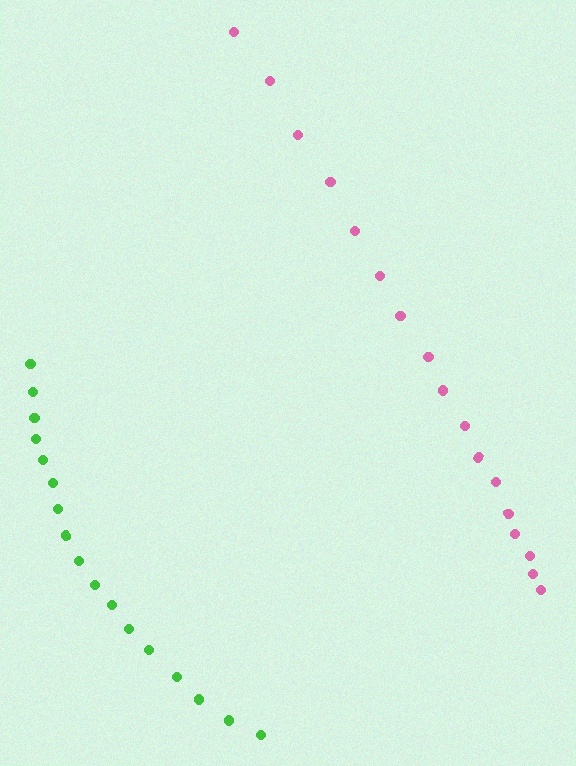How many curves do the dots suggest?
There are 2 distinct paths.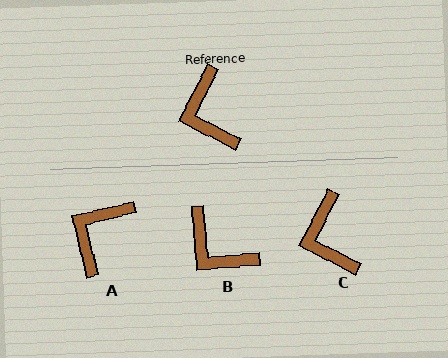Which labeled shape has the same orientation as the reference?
C.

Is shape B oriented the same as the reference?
No, it is off by about 32 degrees.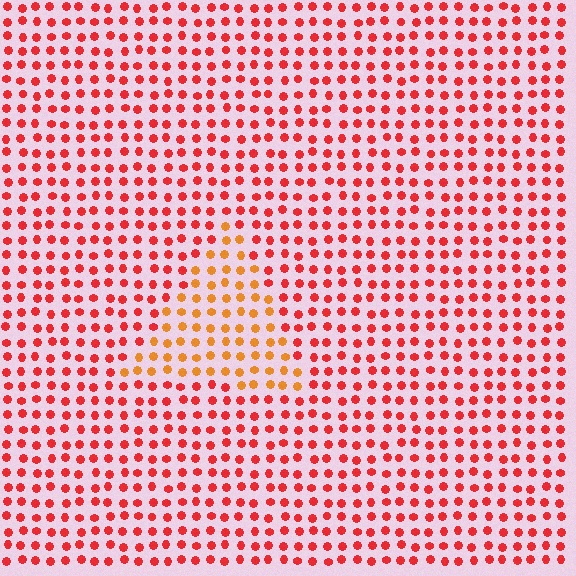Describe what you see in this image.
The image is filled with small red elements in a uniform arrangement. A triangle-shaped region is visible where the elements are tinted to a slightly different hue, forming a subtle color boundary.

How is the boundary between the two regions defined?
The boundary is defined purely by a slight shift in hue (about 34 degrees). Spacing, size, and orientation are identical on both sides.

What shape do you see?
I see a triangle.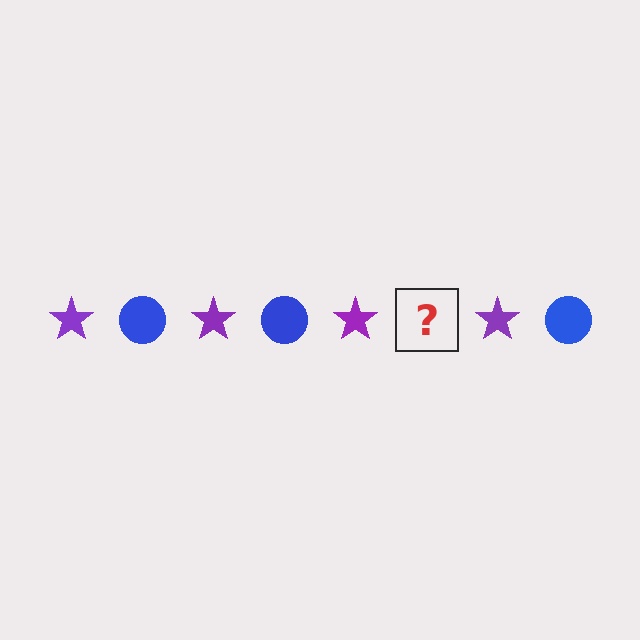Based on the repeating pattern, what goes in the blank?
The blank should be a blue circle.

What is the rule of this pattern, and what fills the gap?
The rule is that the pattern alternates between purple star and blue circle. The gap should be filled with a blue circle.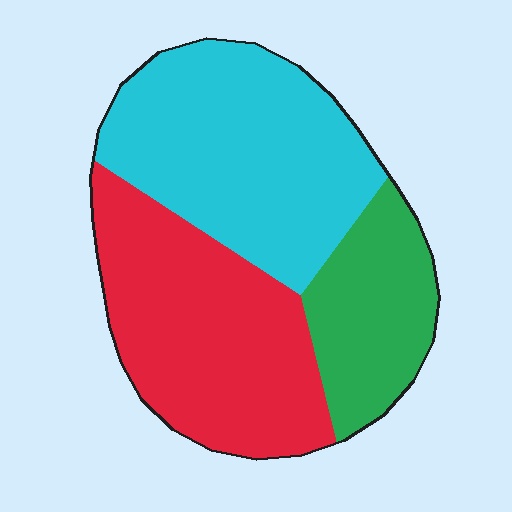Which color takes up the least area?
Green, at roughly 20%.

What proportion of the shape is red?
Red covers about 40% of the shape.